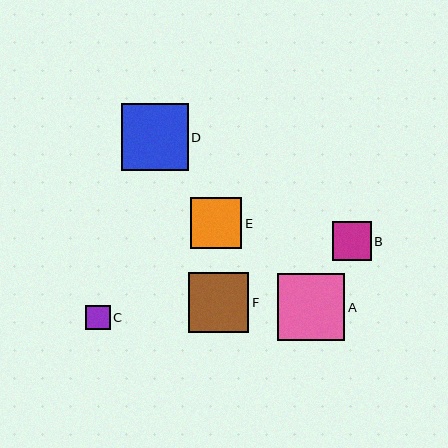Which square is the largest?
Square A is the largest with a size of approximately 67 pixels.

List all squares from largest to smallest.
From largest to smallest: A, D, F, E, B, C.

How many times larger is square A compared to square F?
Square A is approximately 1.1 times the size of square F.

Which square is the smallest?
Square C is the smallest with a size of approximately 24 pixels.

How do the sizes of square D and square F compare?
Square D and square F are approximately the same size.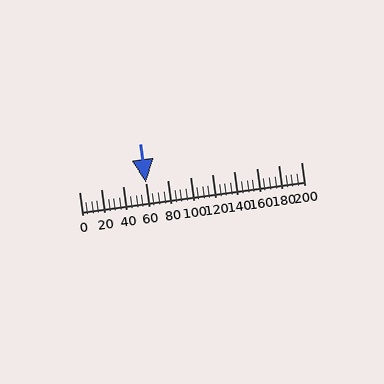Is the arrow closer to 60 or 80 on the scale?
The arrow is closer to 60.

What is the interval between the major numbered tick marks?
The major tick marks are spaced 20 units apart.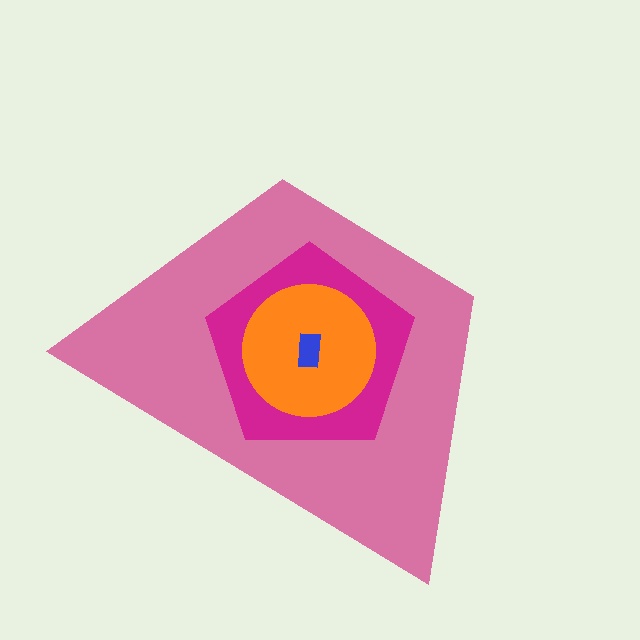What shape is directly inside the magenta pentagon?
The orange circle.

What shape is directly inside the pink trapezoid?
The magenta pentagon.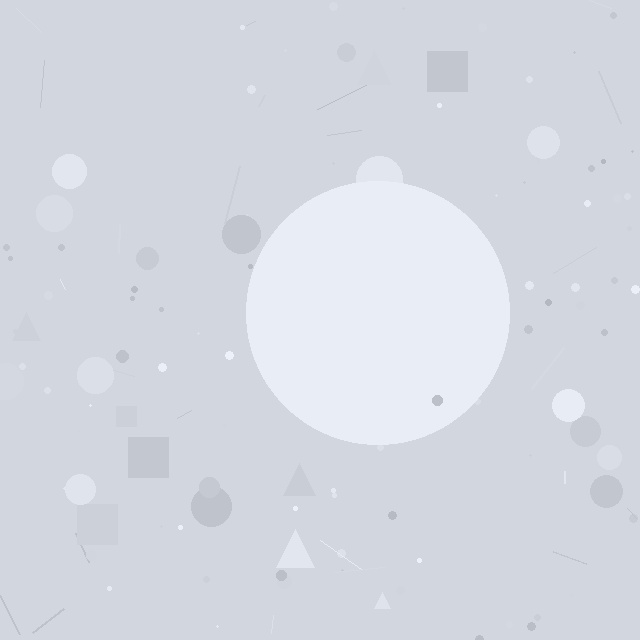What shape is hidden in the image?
A circle is hidden in the image.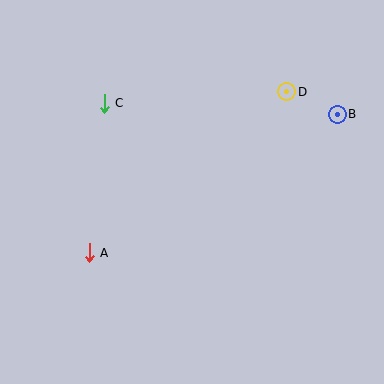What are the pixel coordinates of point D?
Point D is at (287, 92).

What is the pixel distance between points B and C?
The distance between B and C is 233 pixels.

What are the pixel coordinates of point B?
Point B is at (337, 114).